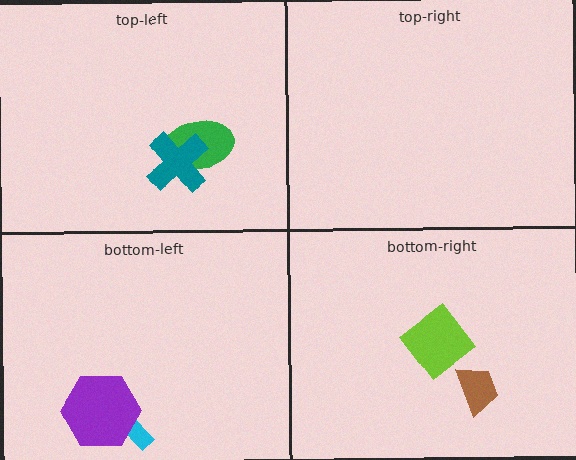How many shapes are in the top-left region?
2.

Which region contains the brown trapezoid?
The bottom-right region.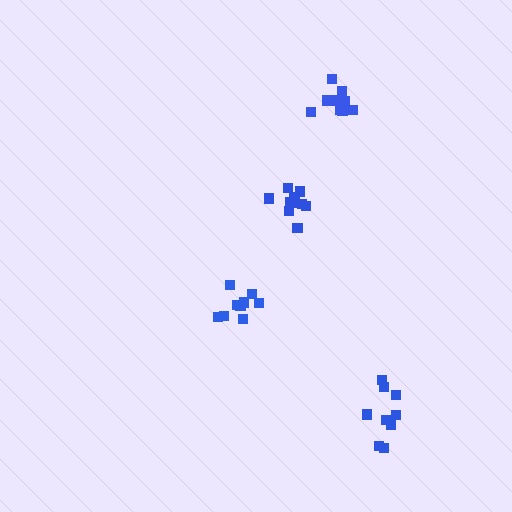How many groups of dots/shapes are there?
There are 4 groups.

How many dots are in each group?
Group 1: 9 dots, Group 2: 10 dots, Group 3: 9 dots, Group 4: 9 dots (37 total).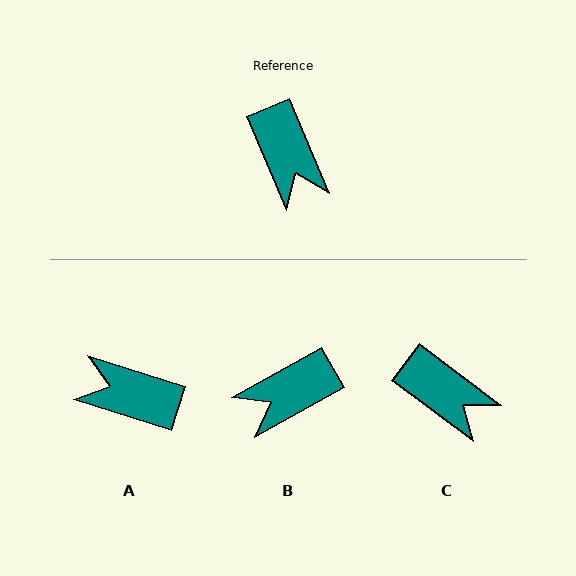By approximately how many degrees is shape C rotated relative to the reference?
Approximately 30 degrees counter-clockwise.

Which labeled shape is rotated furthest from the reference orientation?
A, about 130 degrees away.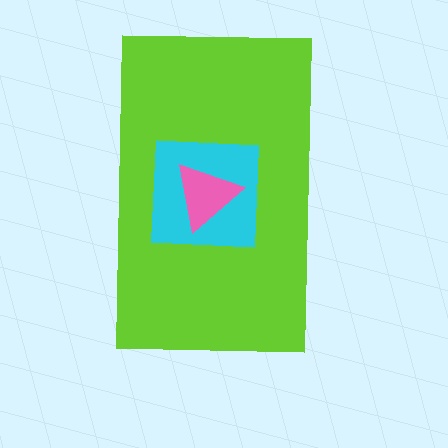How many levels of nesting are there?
3.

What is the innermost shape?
The pink triangle.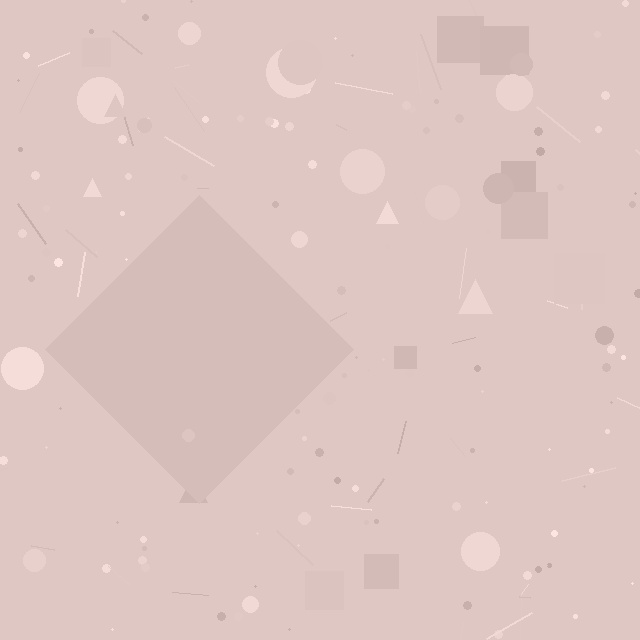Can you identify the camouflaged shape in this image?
The camouflaged shape is a diamond.